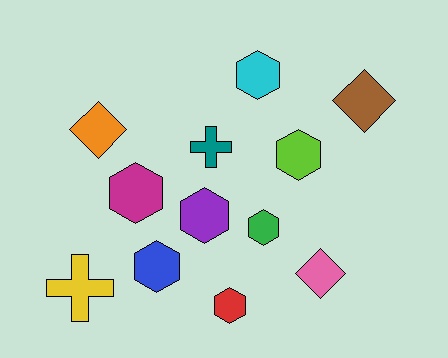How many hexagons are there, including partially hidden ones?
There are 7 hexagons.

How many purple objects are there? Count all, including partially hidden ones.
There is 1 purple object.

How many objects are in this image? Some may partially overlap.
There are 12 objects.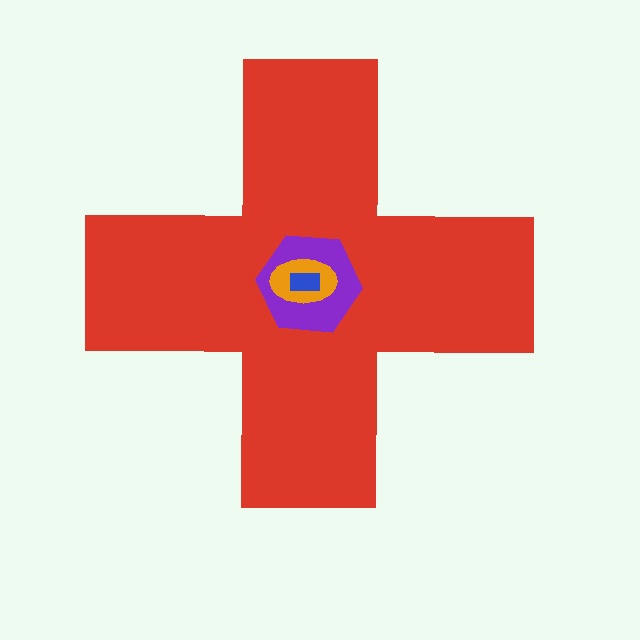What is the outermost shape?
The red cross.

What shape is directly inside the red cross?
The purple hexagon.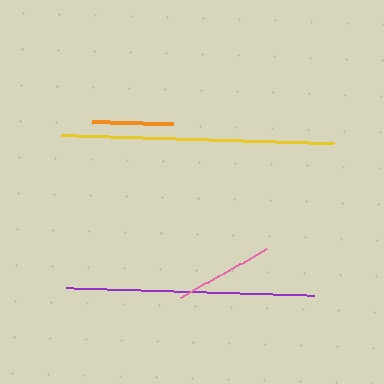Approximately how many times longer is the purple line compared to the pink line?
The purple line is approximately 2.5 times the length of the pink line.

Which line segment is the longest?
The yellow line is the longest at approximately 273 pixels.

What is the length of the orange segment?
The orange segment is approximately 81 pixels long.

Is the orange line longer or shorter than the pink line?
The pink line is longer than the orange line.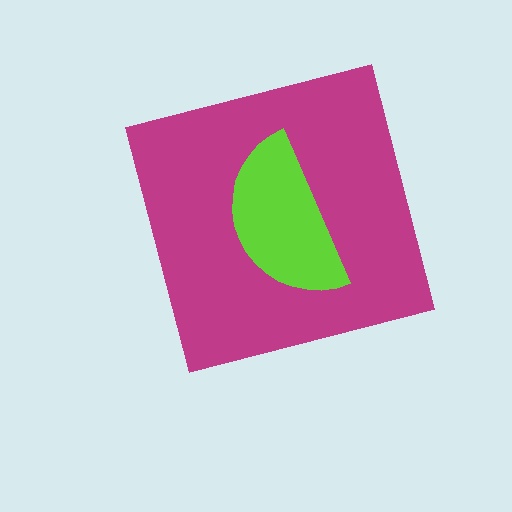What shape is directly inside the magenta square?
The lime semicircle.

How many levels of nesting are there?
2.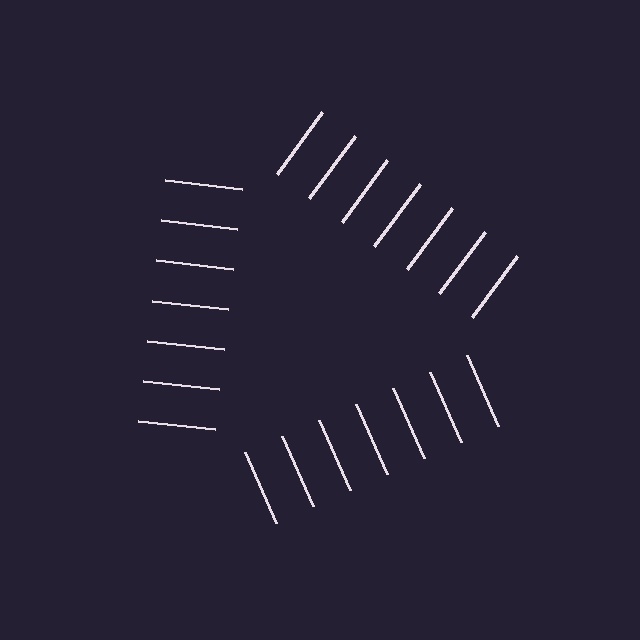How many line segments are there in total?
21 — 7 along each of the 3 edges.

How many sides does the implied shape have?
3 sides — the line-ends trace a triangle.